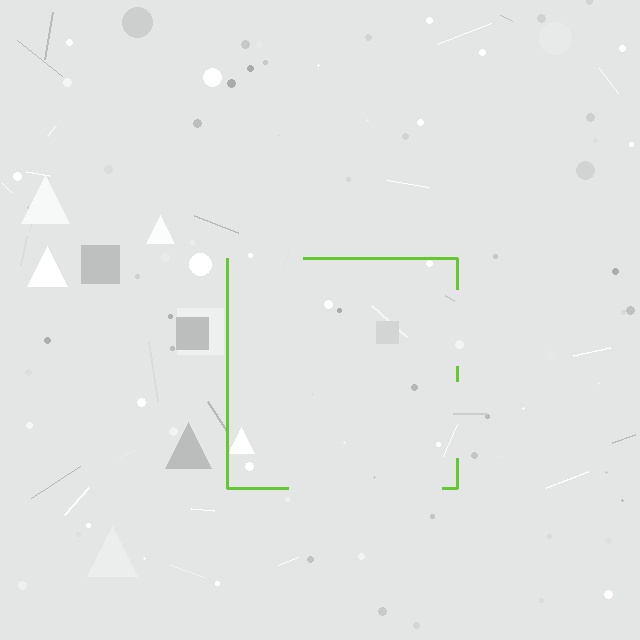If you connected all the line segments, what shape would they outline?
They would outline a square.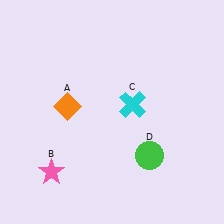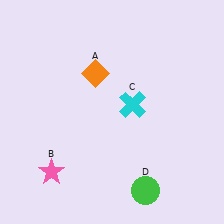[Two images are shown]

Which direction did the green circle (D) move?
The green circle (D) moved down.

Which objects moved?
The objects that moved are: the orange diamond (A), the green circle (D).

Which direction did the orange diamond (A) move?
The orange diamond (A) moved up.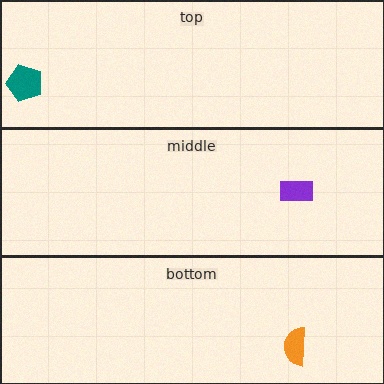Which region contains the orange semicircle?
The bottom region.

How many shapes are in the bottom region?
1.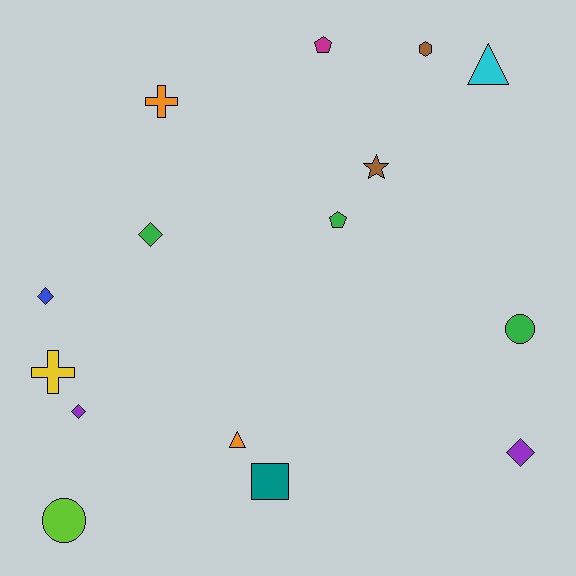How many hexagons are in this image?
There is 1 hexagon.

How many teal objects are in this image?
There is 1 teal object.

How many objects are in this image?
There are 15 objects.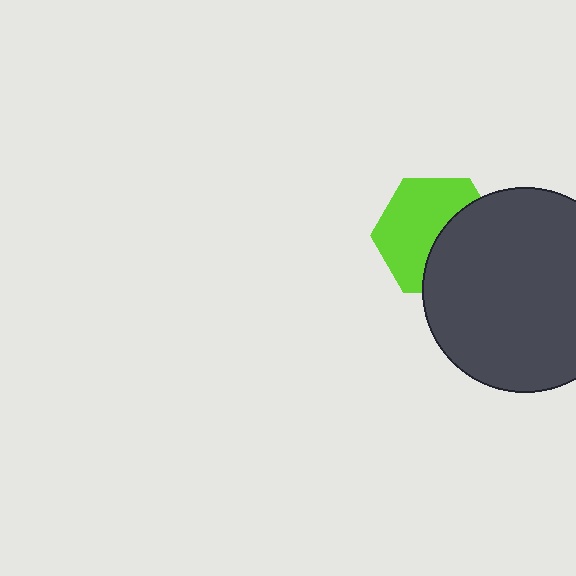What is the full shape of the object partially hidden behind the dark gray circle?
The partially hidden object is a lime hexagon.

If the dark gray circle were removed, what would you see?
You would see the complete lime hexagon.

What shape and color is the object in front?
The object in front is a dark gray circle.